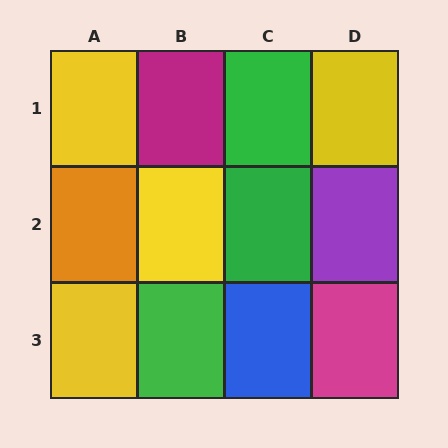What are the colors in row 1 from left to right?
Yellow, magenta, green, yellow.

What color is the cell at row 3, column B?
Green.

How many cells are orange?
1 cell is orange.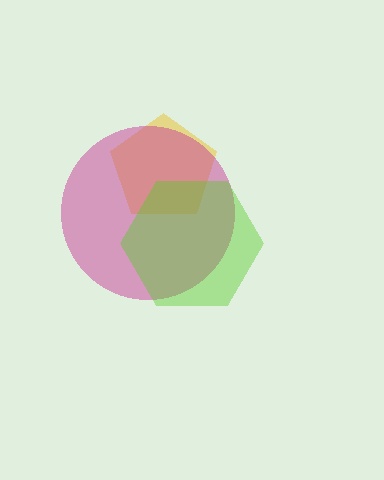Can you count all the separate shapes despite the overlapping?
Yes, there are 3 separate shapes.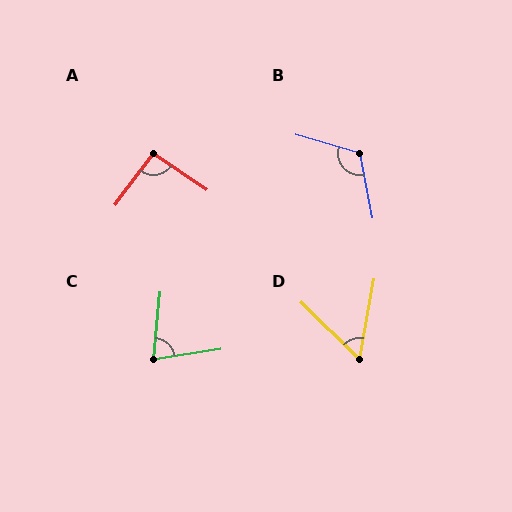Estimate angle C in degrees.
Approximately 75 degrees.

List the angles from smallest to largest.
D (56°), C (75°), A (92°), B (117°).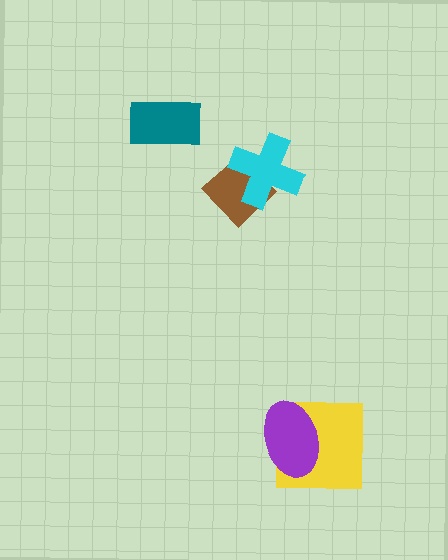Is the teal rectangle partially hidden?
No, no other shape covers it.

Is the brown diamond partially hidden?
Yes, it is partially covered by another shape.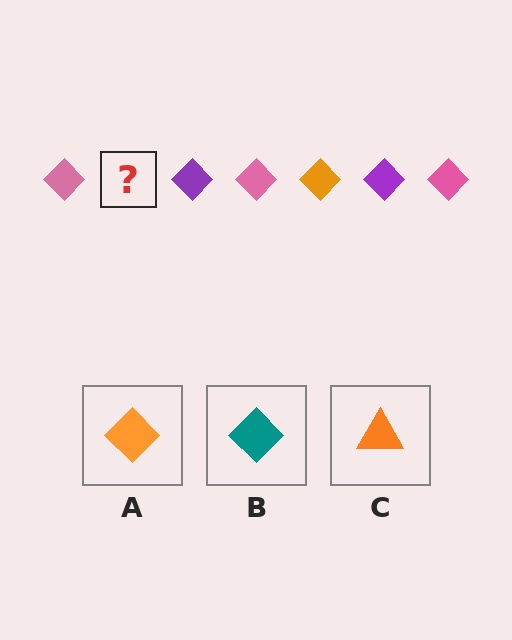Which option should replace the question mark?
Option A.